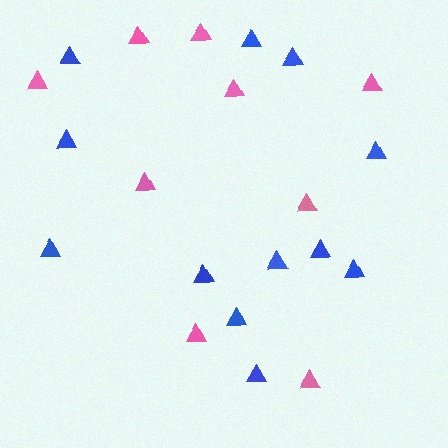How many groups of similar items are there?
There are 2 groups: one group of blue triangles (12) and one group of pink triangles (9).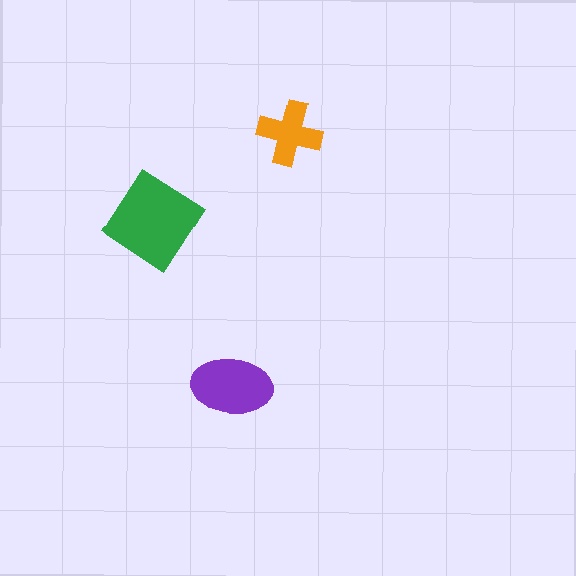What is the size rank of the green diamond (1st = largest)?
1st.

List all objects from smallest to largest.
The orange cross, the purple ellipse, the green diamond.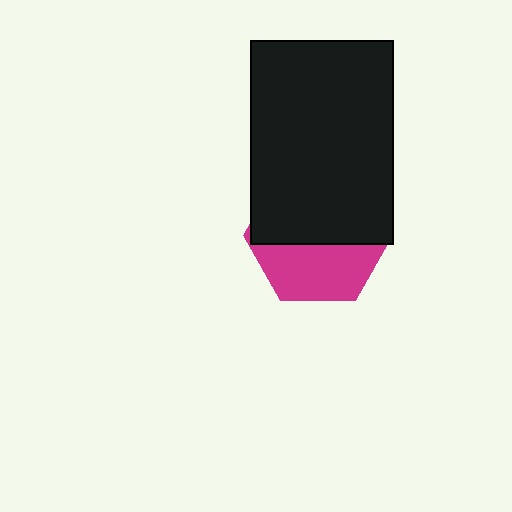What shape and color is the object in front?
The object in front is a black rectangle.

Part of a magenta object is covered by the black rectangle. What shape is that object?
It is a hexagon.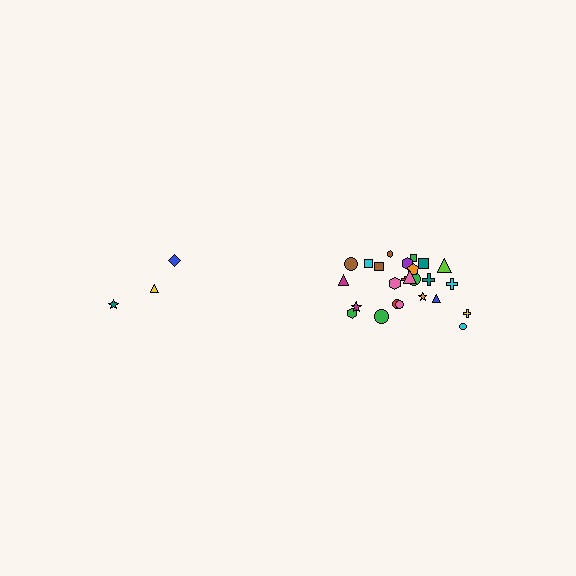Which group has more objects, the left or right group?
The right group.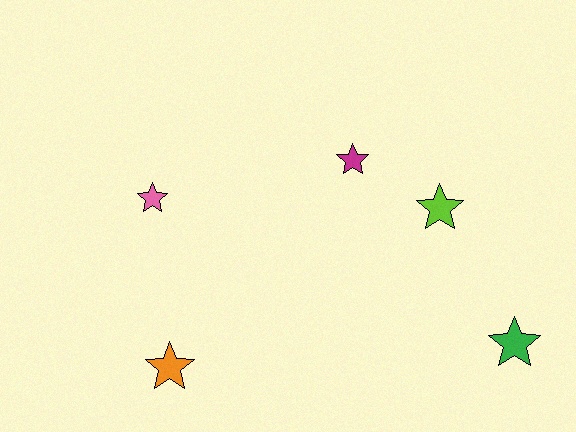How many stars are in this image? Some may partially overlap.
There are 5 stars.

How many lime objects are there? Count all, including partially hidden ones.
There is 1 lime object.